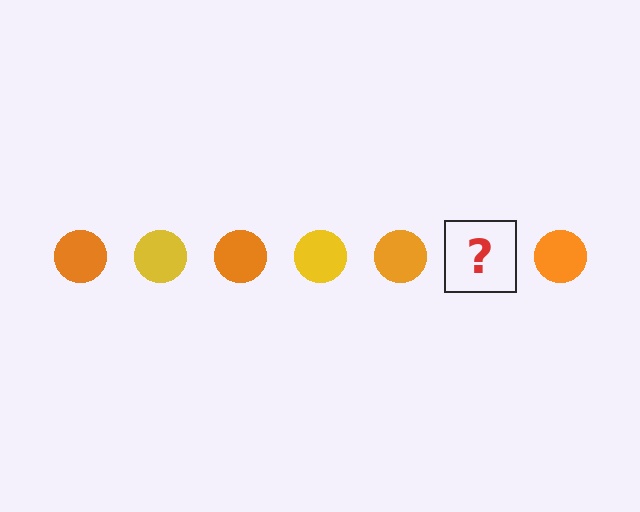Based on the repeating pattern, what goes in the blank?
The blank should be a yellow circle.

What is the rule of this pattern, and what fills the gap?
The rule is that the pattern cycles through orange, yellow circles. The gap should be filled with a yellow circle.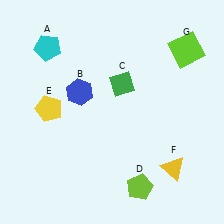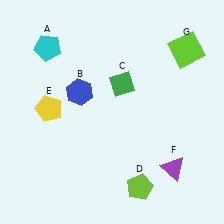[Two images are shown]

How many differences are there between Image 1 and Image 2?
There is 1 difference between the two images.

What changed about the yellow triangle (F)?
In Image 1, F is yellow. In Image 2, it changed to purple.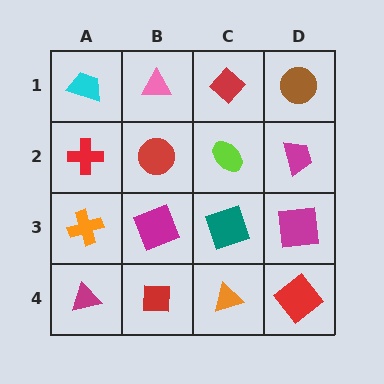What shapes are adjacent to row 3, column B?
A red circle (row 2, column B), a red square (row 4, column B), an orange cross (row 3, column A), a teal square (row 3, column C).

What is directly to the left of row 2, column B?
A red cross.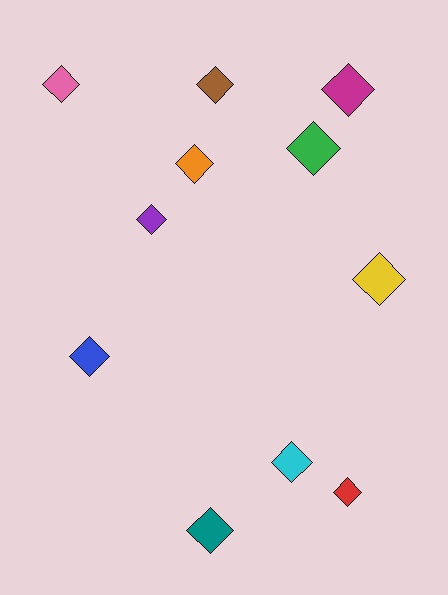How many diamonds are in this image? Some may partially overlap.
There are 11 diamonds.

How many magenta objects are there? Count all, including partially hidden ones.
There is 1 magenta object.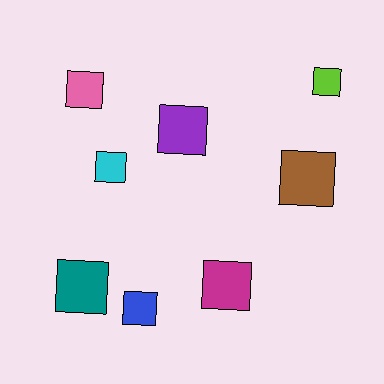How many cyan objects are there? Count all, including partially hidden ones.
There is 1 cyan object.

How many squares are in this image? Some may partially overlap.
There are 8 squares.